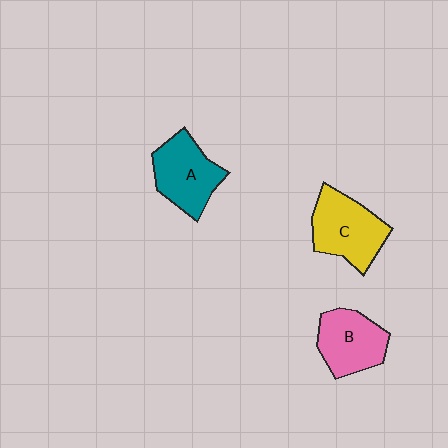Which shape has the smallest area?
Shape B (pink).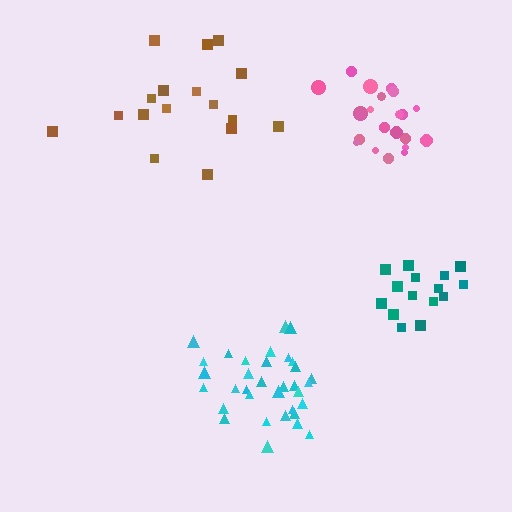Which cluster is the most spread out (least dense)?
Brown.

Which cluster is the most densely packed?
Pink.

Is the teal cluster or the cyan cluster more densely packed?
Teal.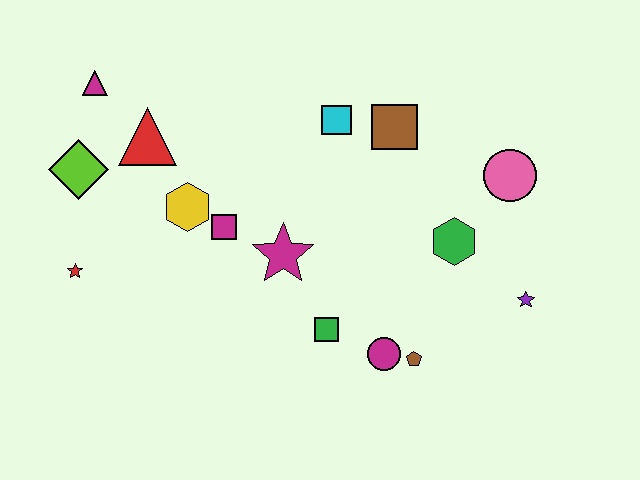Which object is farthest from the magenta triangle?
The purple star is farthest from the magenta triangle.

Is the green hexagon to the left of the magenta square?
No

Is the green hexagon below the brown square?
Yes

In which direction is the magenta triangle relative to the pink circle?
The magenta triangle is to the left of the pink circle.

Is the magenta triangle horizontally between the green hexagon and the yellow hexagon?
No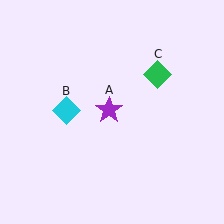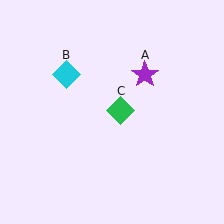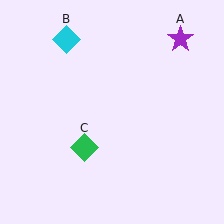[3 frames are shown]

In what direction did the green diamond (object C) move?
The green diamond (object C) moved down and to the left.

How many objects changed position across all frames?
3 objects changed position: purple star (object A), cyan diamond (object B), green diamond (object C).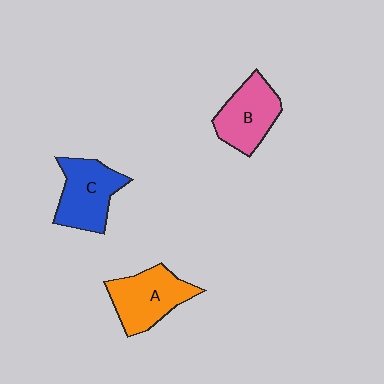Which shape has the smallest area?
Shape B (pink).